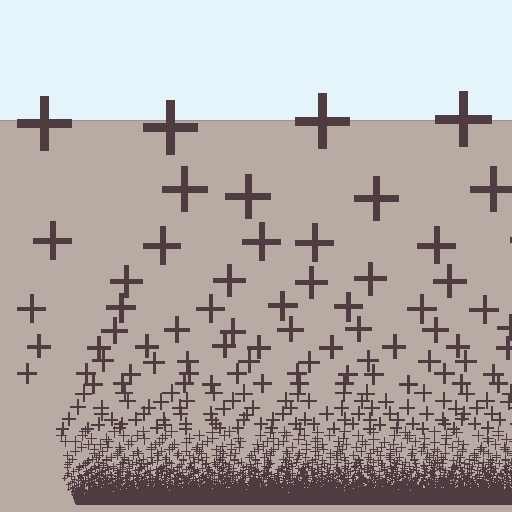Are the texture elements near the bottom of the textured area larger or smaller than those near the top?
Smaller. The gradient is inverted — elements near the bottom are smaller and denser.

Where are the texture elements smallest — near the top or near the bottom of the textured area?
Near the bottom.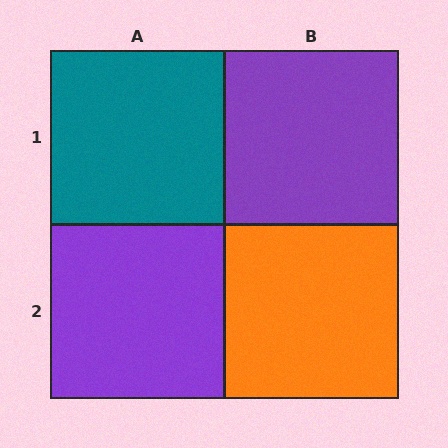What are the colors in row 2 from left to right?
Purple, orange.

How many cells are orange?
1 cell is orange.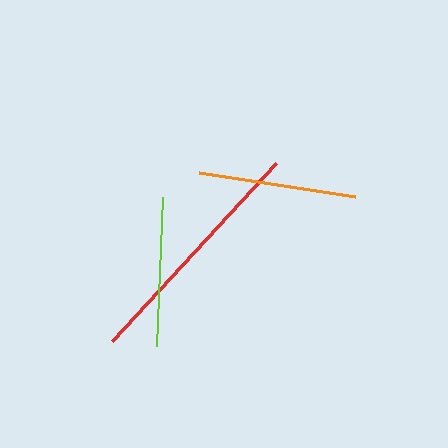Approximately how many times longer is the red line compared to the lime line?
The red line is approximately 1.6 times the length of the lime line.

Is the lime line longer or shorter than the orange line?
The orange line is longer than the lime line.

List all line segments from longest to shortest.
From longest to shortest: red, orange, lime.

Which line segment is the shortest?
The lime line is the shortest at approximately 150 pixels.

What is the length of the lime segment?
The lime segment is approximately 150 pixels long.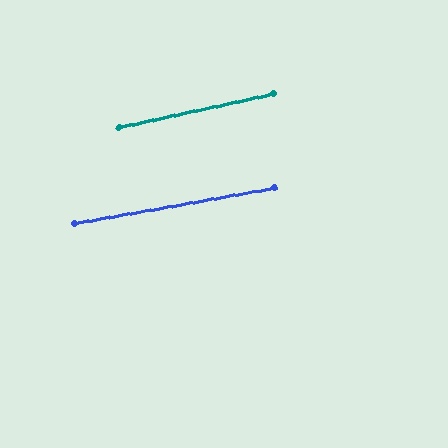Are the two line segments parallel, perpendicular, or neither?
Parallel — their directions differ by only 2.0°.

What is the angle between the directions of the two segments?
Approximately 2 degrees.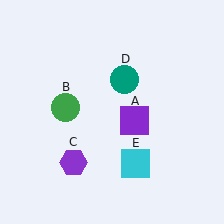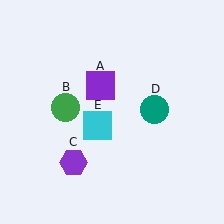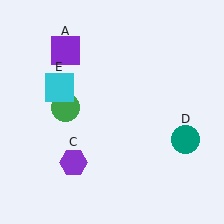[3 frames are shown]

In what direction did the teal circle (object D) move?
The teal circle (object D) moved down and to the right.